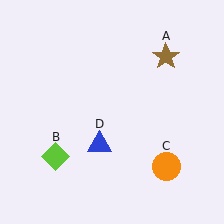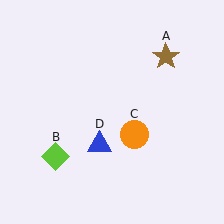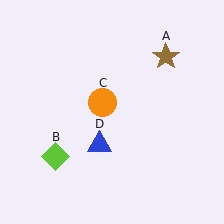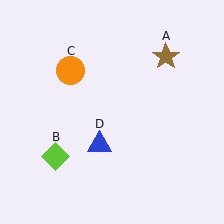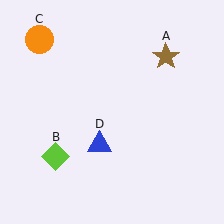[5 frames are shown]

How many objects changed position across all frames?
1 object changed position: orange circle (object C).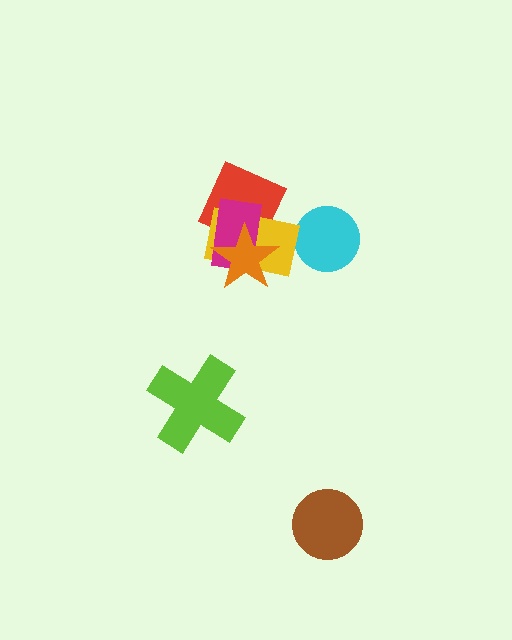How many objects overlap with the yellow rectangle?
3 objects overlap with the yellow rectangle.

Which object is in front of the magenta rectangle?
The orange star is in front of the magenta rectangle.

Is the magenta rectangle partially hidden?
Yes, it is partially covered by another shape.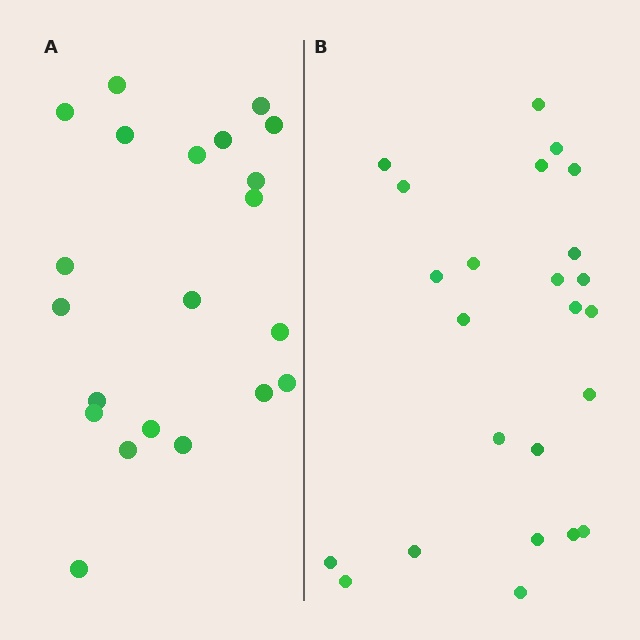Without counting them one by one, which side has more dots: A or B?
Region B (the right region) has more dots.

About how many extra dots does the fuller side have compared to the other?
Region B has just a few more — roughly 2 or 3 more dots than region A.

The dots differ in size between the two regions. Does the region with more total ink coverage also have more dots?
No. Region A has more total ink coverage because its dots are larger, but region B actually contains more individual dots. Total area can be misleading — the number of items is what matters here.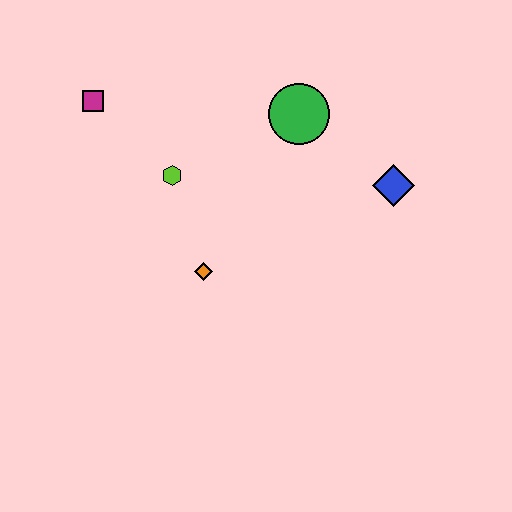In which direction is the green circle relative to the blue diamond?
The green circle is to the left of the blue diamond.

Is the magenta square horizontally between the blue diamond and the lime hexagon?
No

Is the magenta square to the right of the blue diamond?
No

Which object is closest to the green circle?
The blue diamond is closest to the green circle.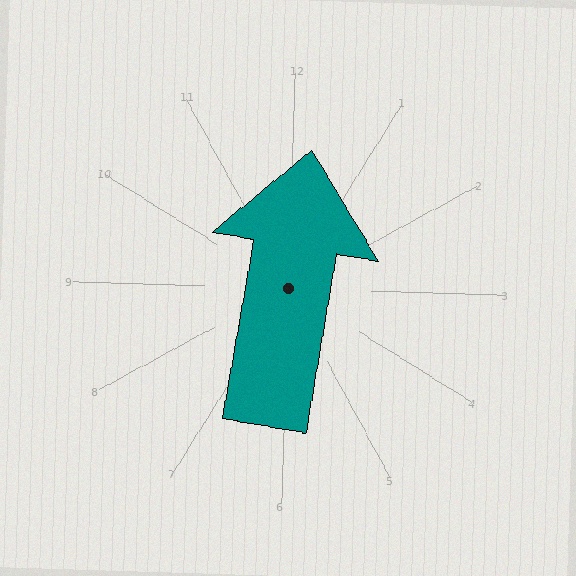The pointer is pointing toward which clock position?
Roughly 12 o'clock.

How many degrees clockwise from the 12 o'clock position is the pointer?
Approximately 8 degrees.